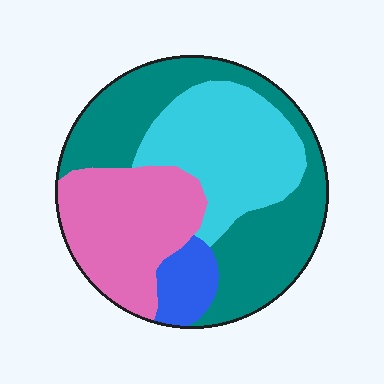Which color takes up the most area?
Teal, at roughly 40%.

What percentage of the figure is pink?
Pink takes up between a quarter and a half of the figure.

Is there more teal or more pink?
Teal.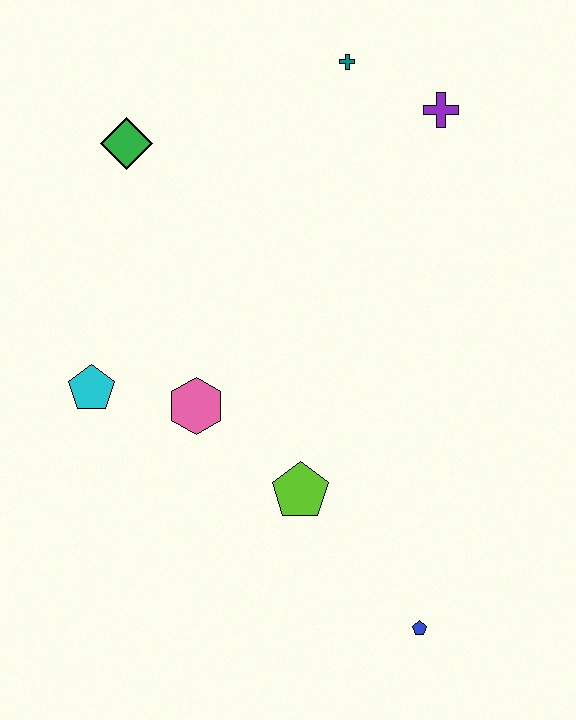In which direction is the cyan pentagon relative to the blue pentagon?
The cyan pentagon is to the left of the blue pentagon.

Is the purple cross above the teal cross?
No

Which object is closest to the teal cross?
The purple cross is closest to the teal cross.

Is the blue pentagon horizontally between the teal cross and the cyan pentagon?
No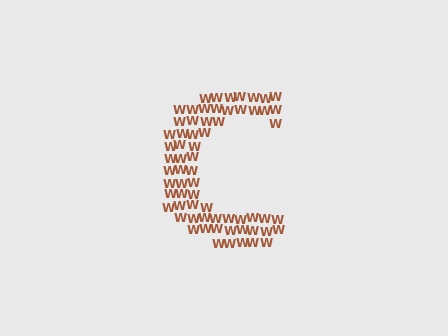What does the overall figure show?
The overall figure shows the letter C.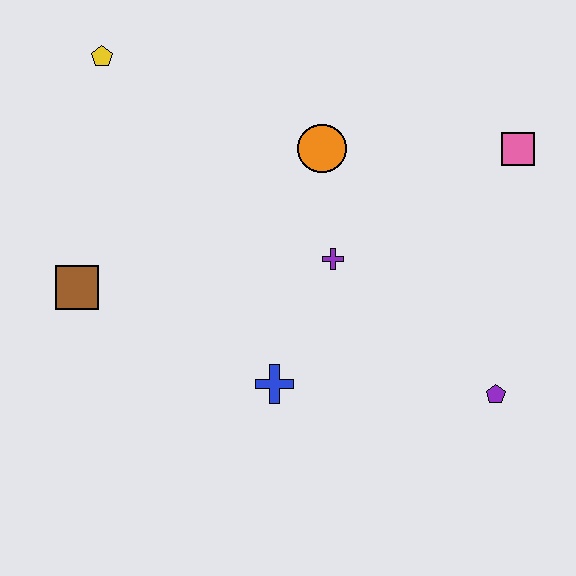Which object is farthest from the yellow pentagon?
The purple pentagon is farthest from the yellow pentagon.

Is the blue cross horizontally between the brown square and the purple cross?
Yes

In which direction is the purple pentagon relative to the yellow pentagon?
The purple pentagon is to the right of the yellow pentagon.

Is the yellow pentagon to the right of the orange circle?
No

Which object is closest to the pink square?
The orange circle is closest to the pink square.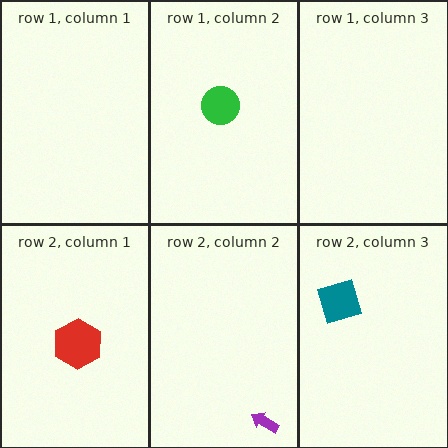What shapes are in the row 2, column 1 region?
The red hexagon.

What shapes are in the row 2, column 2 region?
The purple arrow.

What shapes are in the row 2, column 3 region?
The teal square.